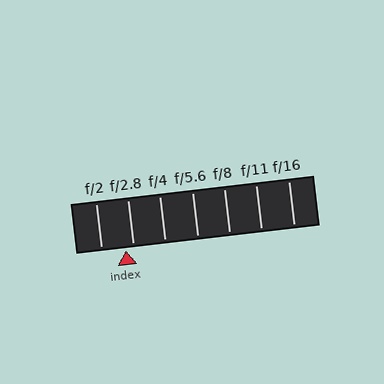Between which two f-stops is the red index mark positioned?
The index mark is between f/2 and f/2.8.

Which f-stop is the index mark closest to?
The index mark is closest to f/2.8.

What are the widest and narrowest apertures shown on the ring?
The widest aperture shown is f/2 and the narrowest is f/16.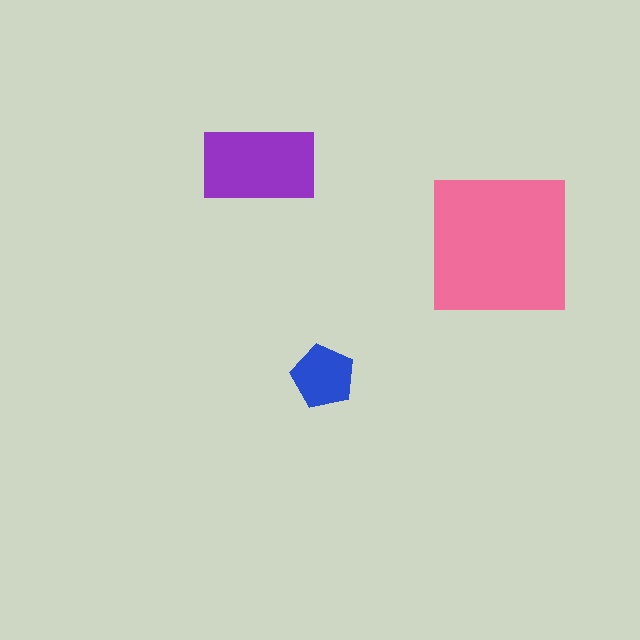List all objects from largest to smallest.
The pink square, the purple rectangle, the blue pentagon.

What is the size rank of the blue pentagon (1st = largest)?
3rd.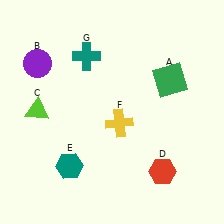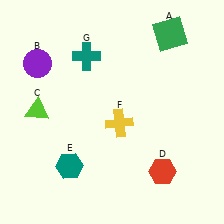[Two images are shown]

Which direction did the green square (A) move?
The green square (A) moved up.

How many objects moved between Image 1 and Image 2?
1 object moved between the two images.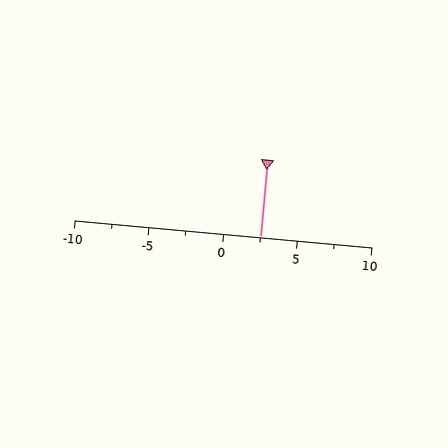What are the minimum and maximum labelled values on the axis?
The axis runs from -10 to 10.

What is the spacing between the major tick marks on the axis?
The major ticks are spaced 5 apart.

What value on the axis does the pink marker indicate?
The marker indicates approximately 2.5.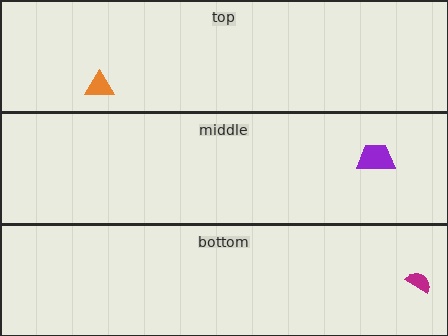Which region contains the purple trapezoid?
The middle region.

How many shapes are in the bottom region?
1.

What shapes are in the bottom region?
The magenta semicircle.